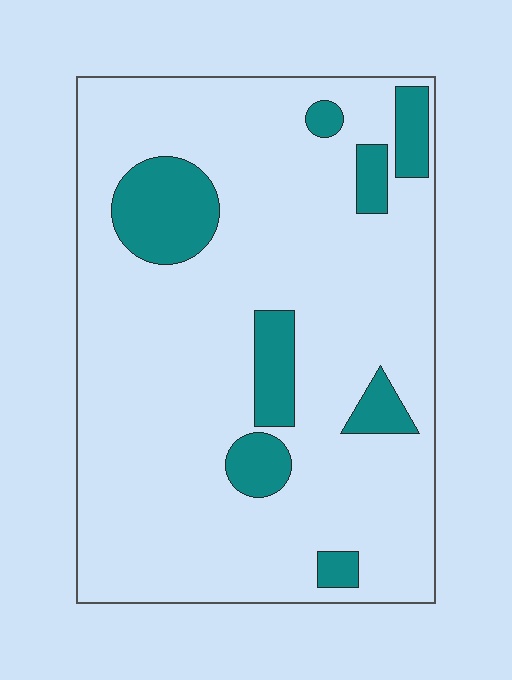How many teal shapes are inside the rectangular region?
8.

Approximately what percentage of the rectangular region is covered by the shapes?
Approximately 15%.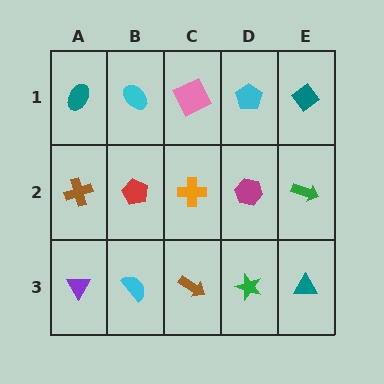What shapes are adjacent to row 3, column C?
An orange cross (row 2, column C), a cyan semicircle (row 3, column B), a green star (row 3, column D).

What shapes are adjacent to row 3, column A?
A brown cross (row 2, column A), a cyan semicircle (row 3, column B).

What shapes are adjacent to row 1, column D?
A magenta hexagon (row 2, column D), a pink square (row 1, column C), a teal diamond (row 1, column E).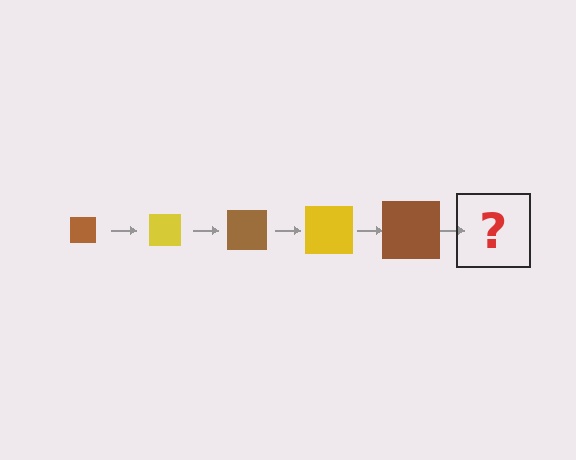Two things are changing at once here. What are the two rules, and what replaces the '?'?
The two rules are that the square grows larger each step and the color cycles through brown and yellow. The '?' should be a yellow square, larger than the previous one.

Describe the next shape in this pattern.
It should be a yellow square, larger than the previous one.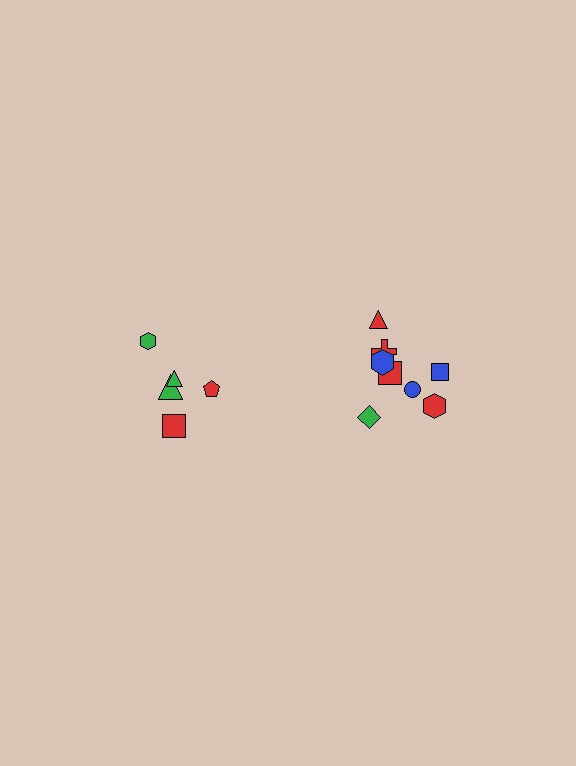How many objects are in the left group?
There are 5 objects.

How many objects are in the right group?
There are 8 objects.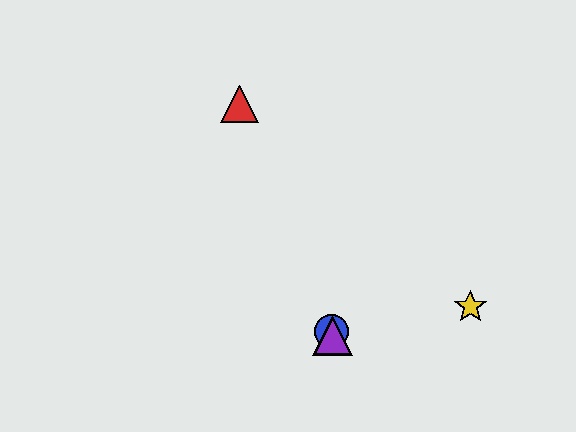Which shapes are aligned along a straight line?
The red triangle, the blue circle, the green triangle, the purple triangle are aligned along a straight line.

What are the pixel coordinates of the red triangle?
The red triangle is at (239, 104).